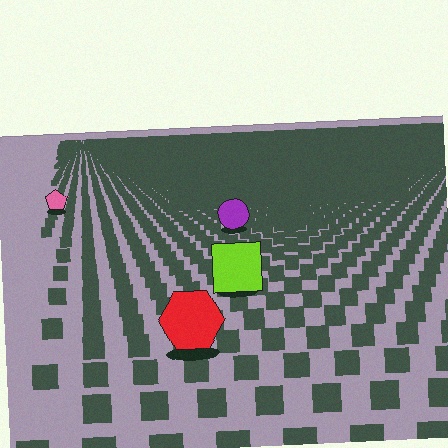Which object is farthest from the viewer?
The pink pentagon is farthest from the viewer. It appears smaller and the ground texture around it is denser.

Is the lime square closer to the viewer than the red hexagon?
No. The red hexagon is closer — you can tell from the texture gradient: the ground texture is coarser near it.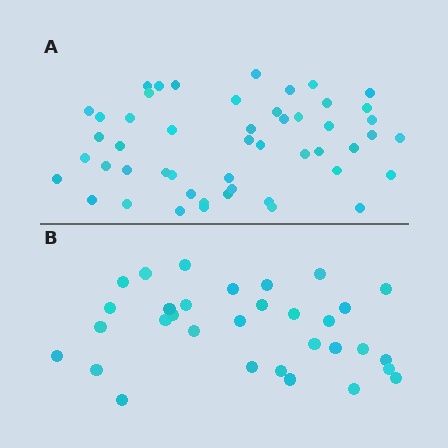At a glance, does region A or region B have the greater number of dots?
Region A (the top region) has more dots.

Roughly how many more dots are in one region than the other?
Region A has approximately 20 more dots than region B.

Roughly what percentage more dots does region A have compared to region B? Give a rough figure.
About 55% more.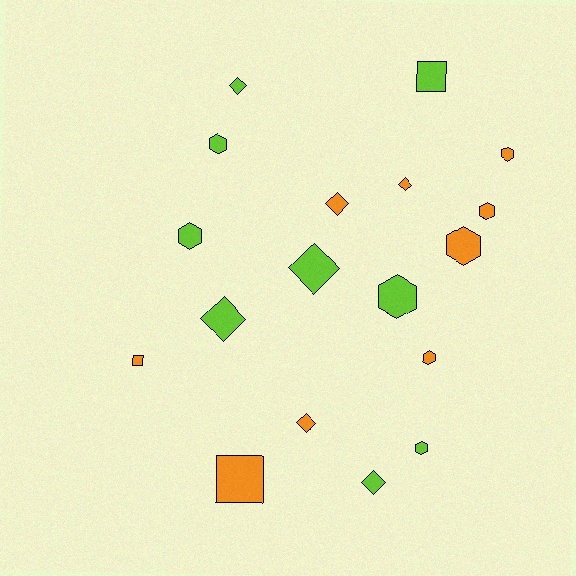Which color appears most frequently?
Orange, with 9 objects.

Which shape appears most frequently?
Hexagon, with 8 objects.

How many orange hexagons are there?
There are 4 orange hexagons.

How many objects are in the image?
There are 18 objects.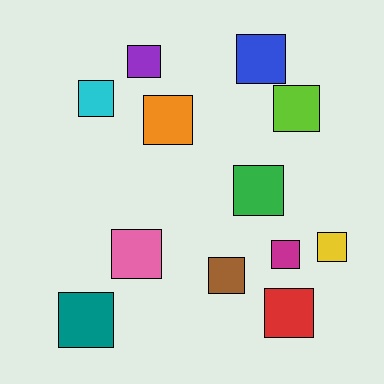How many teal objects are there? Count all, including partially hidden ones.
There is 1 teal object.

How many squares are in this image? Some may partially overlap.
There are 12 squares.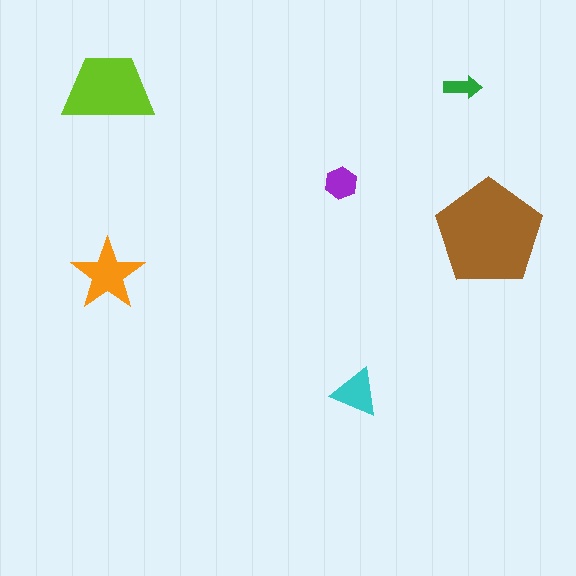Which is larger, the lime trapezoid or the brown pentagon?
The brown pentagon.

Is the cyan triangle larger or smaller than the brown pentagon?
Smaller.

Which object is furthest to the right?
The brown pentagon is rightmost.